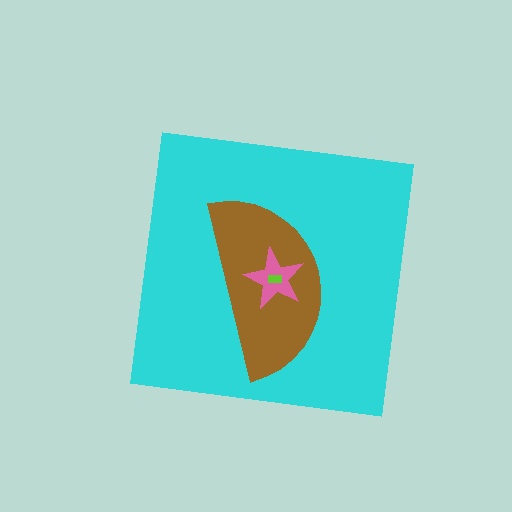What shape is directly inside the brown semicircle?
The pink star.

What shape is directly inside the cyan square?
The brown semicircle.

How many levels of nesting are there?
4.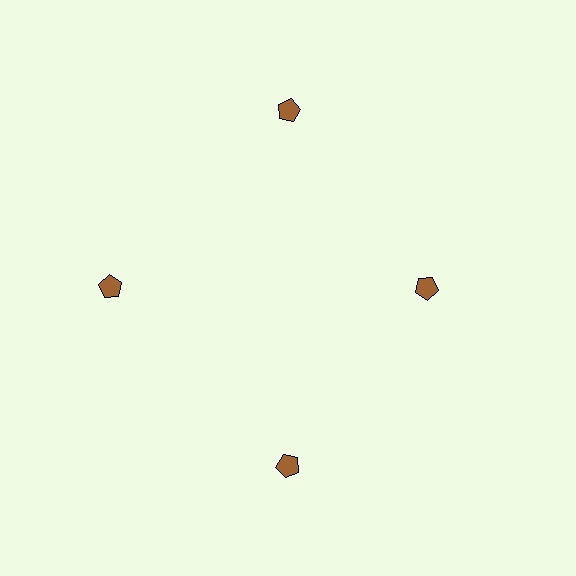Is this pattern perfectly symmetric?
No. The 4 brown pentagons are arranged in a ring, but one element near the 3 o'clock position is pulled inward toward the center, breaking the 4-fold rotational symmetry.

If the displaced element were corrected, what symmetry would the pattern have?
It would have 4-fold rotational symmetry — the pattern would map onto itself every 90 degrees.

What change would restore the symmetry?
The symmetry would be restored by moving it outward, back onto the ring so that all 4 pentagons sit at equal angles and equal distance from the center.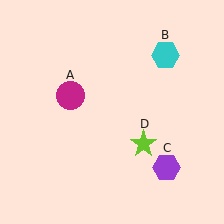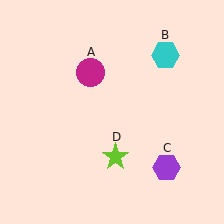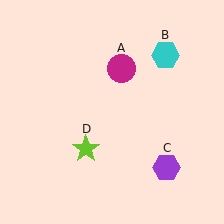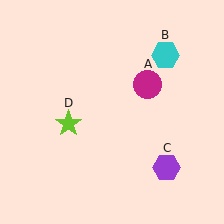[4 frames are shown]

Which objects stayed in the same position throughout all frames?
Cyan hexagon (object B) and purple hexagon (object C) remained stationary.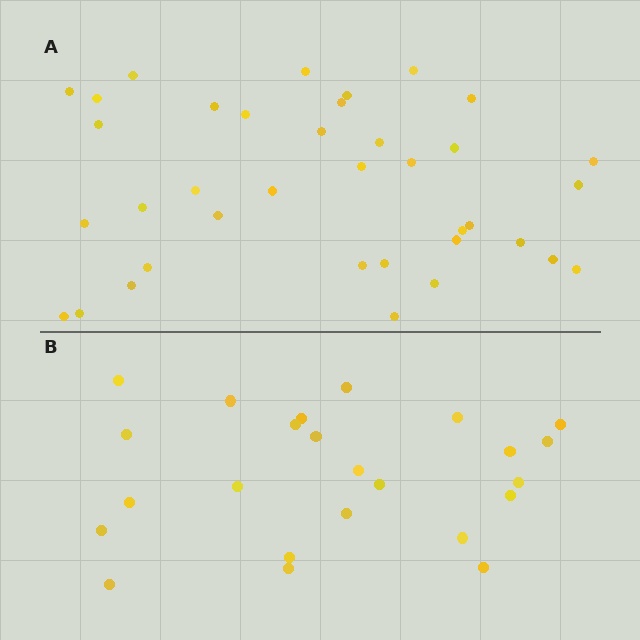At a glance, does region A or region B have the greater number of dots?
Region A (the top region) has more dots.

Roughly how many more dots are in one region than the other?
Region A has approximately 15 more dots than region B.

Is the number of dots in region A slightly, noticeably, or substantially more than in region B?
Region A has substantially more. The ratio is roughly 1.5 to 1.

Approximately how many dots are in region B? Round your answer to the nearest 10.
About 20 dots. (The exact count is 24, which rounds to 20.)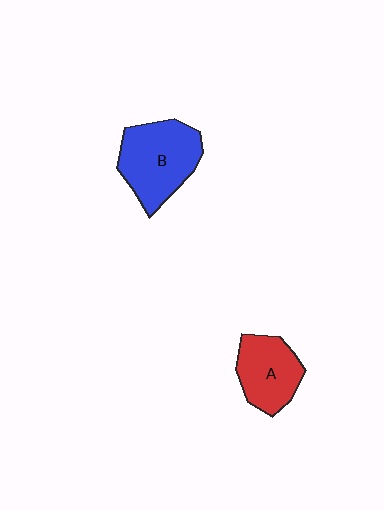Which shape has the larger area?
Shape B (blue).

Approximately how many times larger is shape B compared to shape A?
Approximately 1.4 times.